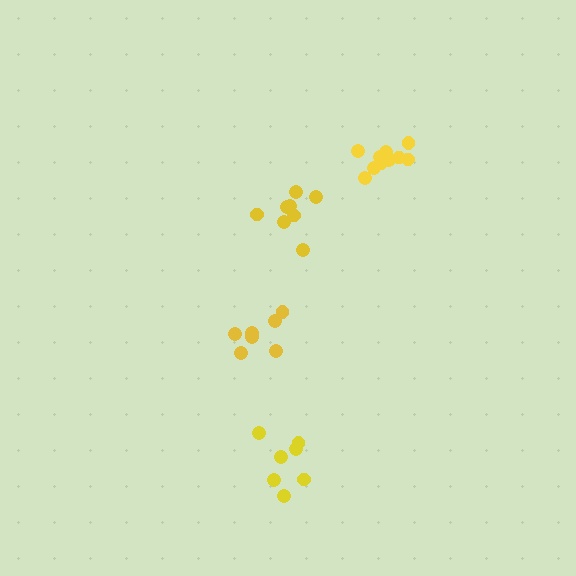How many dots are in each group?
Group 1: 10 dots, Group 2: 7 dots, Group 3: 8 dots, Group 4: 7 dots (32 total).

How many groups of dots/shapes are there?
There are 4 groups.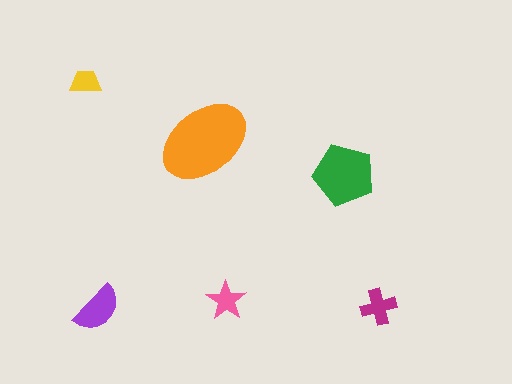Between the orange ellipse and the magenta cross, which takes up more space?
The orange ellipse.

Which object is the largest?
The orange ellipse.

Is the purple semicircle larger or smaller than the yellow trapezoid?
Larger.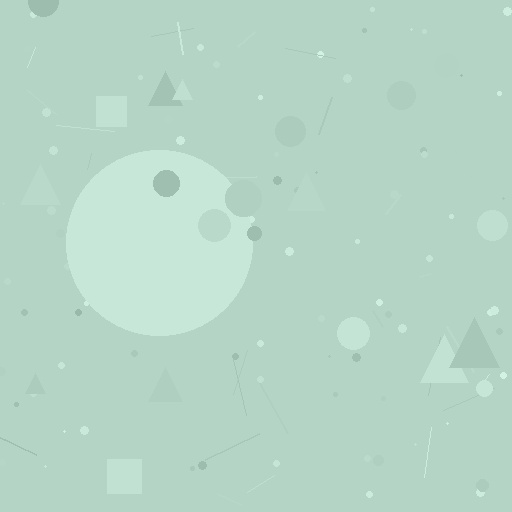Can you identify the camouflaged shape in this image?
The camouflaged shape is a circle.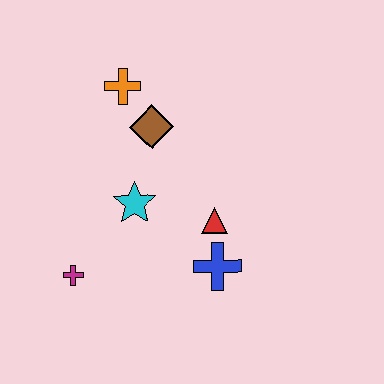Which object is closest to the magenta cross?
The cyan star is closest to the magenta cross.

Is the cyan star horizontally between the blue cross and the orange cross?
Yes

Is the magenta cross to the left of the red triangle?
Yes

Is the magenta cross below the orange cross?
Yes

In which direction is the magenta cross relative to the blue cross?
The magenta cross is to the left of the blue cross.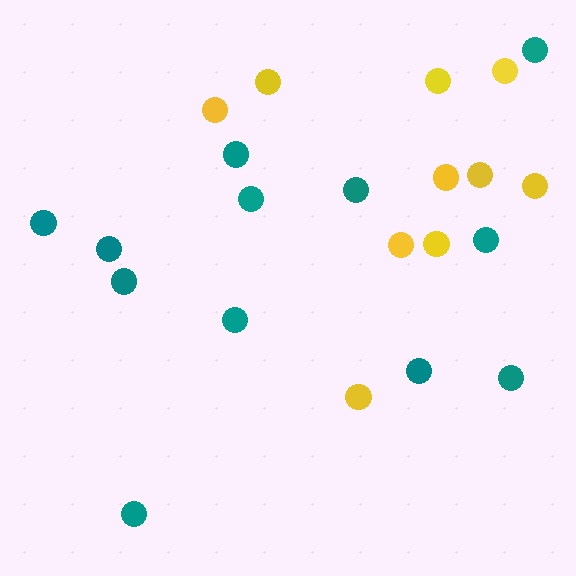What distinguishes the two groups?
There are 2 groups: one group of teal circles (12) and one group of yellow circles (10).